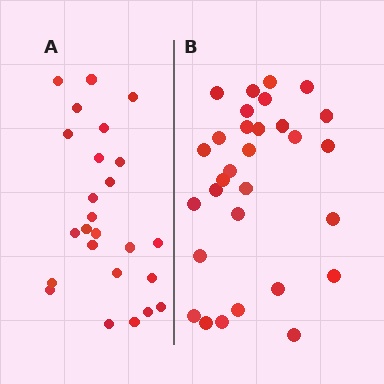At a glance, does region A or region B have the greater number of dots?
Region B (the right region) has more dots.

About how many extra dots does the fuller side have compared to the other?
Region B has about 5 more dots than region A.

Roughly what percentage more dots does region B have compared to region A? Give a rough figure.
About 20% more.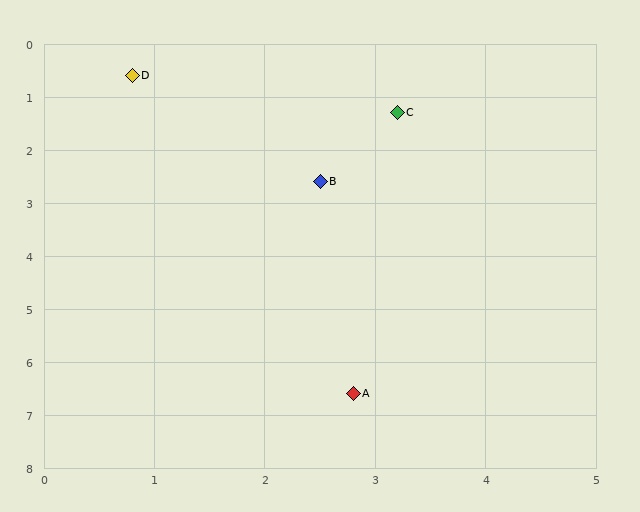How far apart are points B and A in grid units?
Points B and A are about 4.0 grid units apart.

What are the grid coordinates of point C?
Point C is at approximately (3.2, 1.3).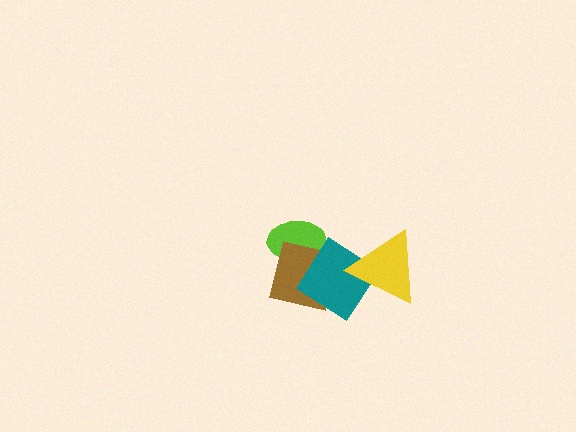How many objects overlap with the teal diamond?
2 objects overlap with the teal diamond.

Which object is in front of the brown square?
The teal diamond is in front of the brown square.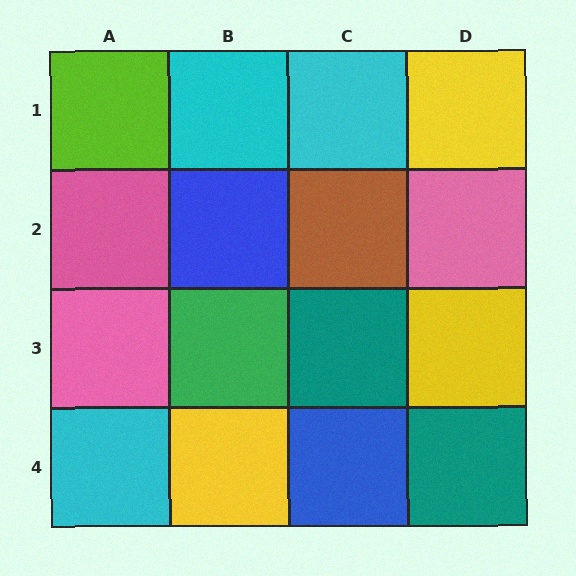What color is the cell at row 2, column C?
Brown.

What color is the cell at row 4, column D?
Teal.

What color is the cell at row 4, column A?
Cyan.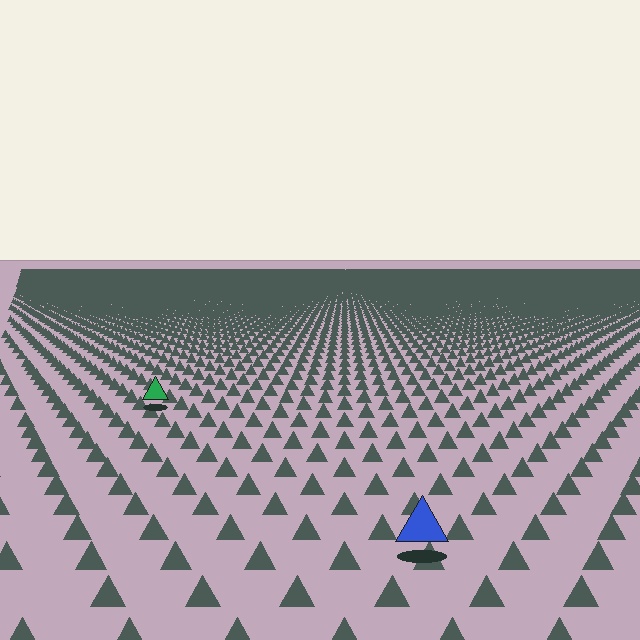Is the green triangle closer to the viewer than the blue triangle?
No. The blue triangle is closer — you can tell from the texture gradient: the ground texture is coarser near it.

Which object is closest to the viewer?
The blue triangle is closest. The texture marks near it are larger and more spread out.